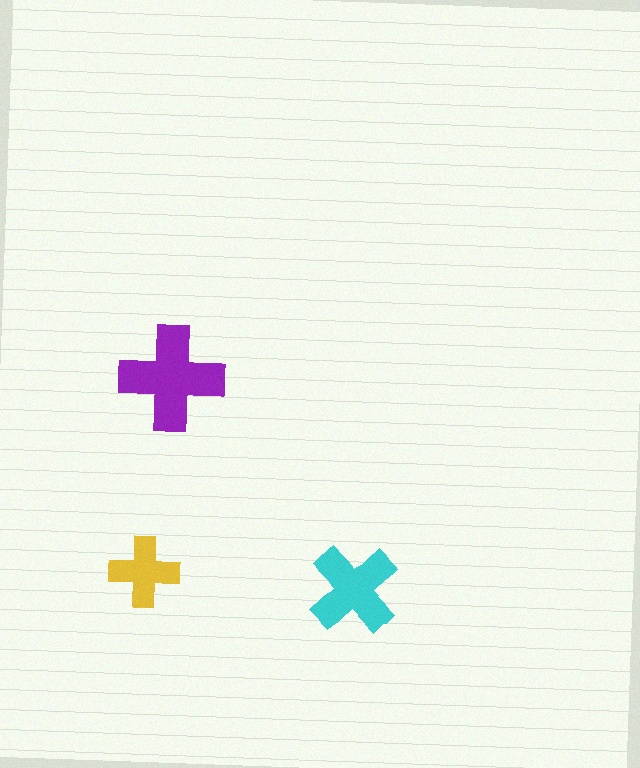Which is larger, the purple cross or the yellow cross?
The purple one.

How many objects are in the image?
There are 3 objects in the image.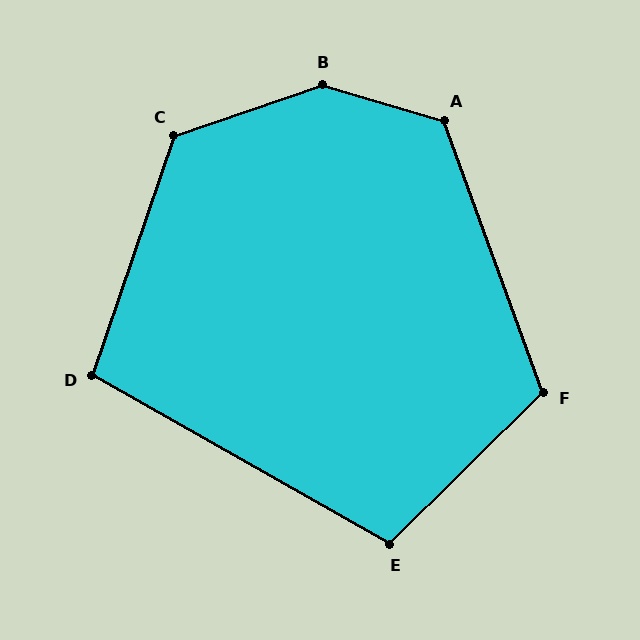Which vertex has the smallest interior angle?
D, at approximately 101 degrees.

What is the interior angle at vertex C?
Approximately 128 degrees (obtuse).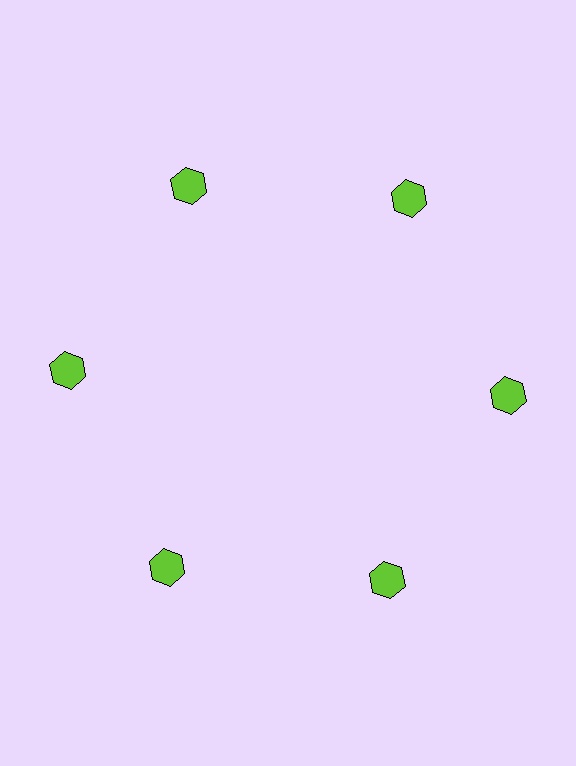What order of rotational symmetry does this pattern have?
This pattern has 6-fold rotational symmetry.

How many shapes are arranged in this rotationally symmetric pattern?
There are 6 shapes, arranged in 6 groups of 1.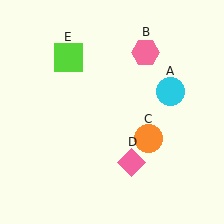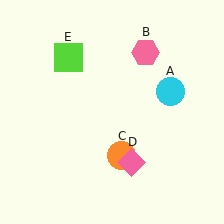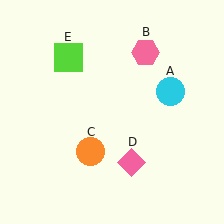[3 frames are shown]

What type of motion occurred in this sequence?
The orange circle (object C) rotated clockwise around the center of the scene.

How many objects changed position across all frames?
1 object changed position: orange circle (object C).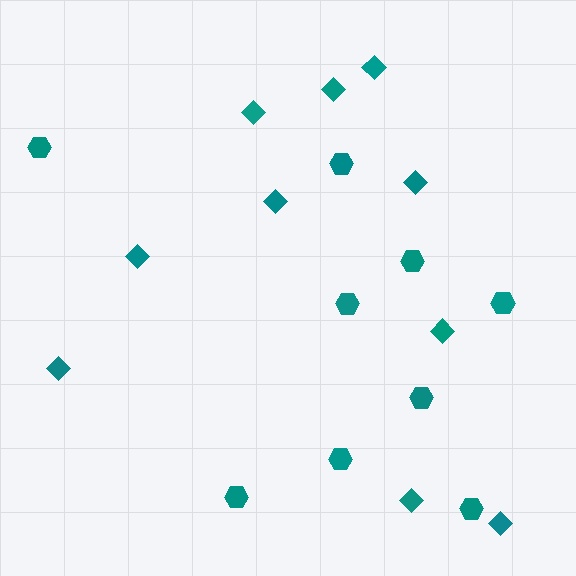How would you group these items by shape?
There are 2 groups: one group of hexagons (9) and one group of diamonds (10).